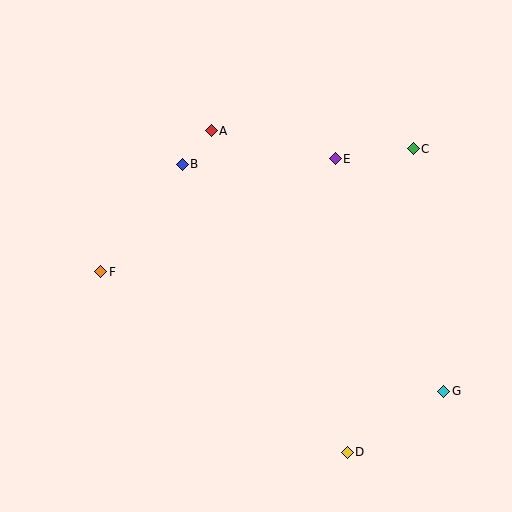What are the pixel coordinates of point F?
Point F is at (101, 272).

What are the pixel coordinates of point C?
Point C is at (413, 149).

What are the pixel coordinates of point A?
Point A is at (211, 131).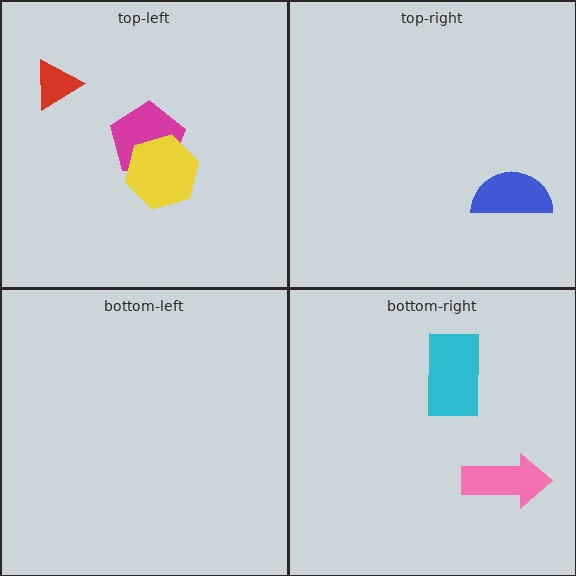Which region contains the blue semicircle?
The top-right region.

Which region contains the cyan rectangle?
The bottom-right region.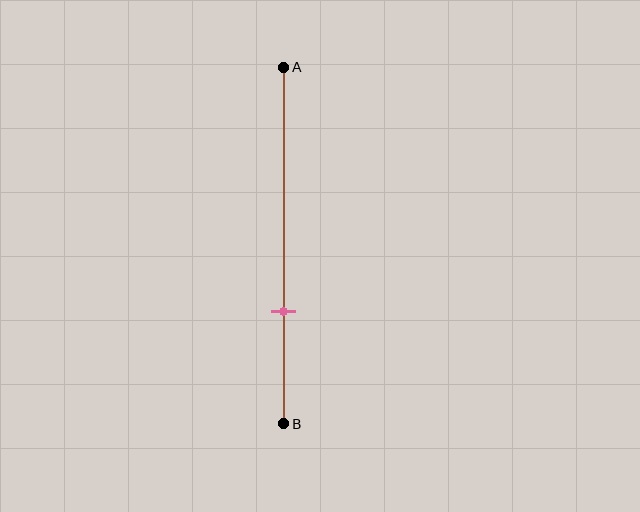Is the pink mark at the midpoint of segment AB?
No, the mark is at about 70% from A, not at the 50% midpoint.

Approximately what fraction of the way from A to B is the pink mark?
The pink mark is approximately 70% of the way from A to B.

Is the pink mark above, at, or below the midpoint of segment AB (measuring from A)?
The pink mark is below the midpoint of segment AB.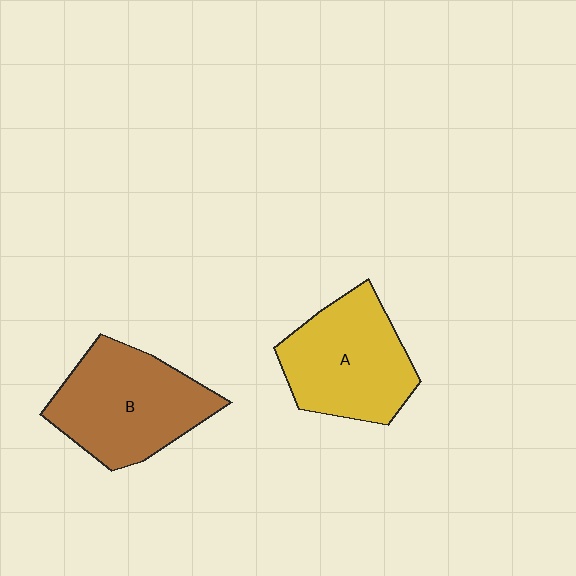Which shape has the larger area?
Shape B (brown).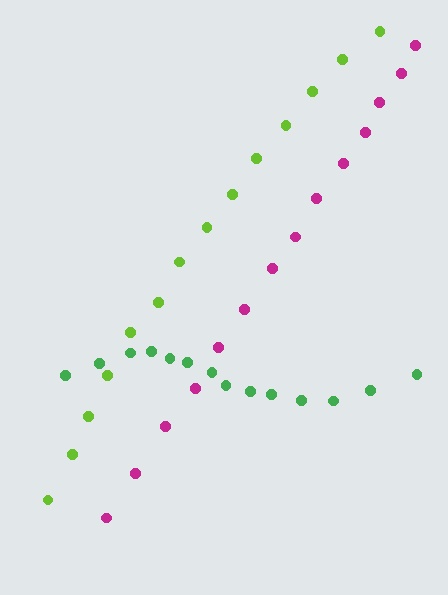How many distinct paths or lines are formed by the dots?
There are 3 distinct paths.